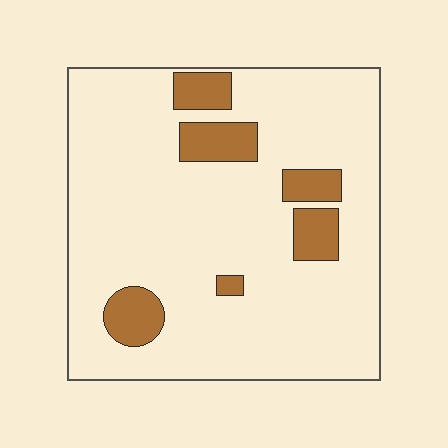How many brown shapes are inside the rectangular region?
6.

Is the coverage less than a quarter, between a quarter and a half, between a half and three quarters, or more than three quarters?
Less than a quarter.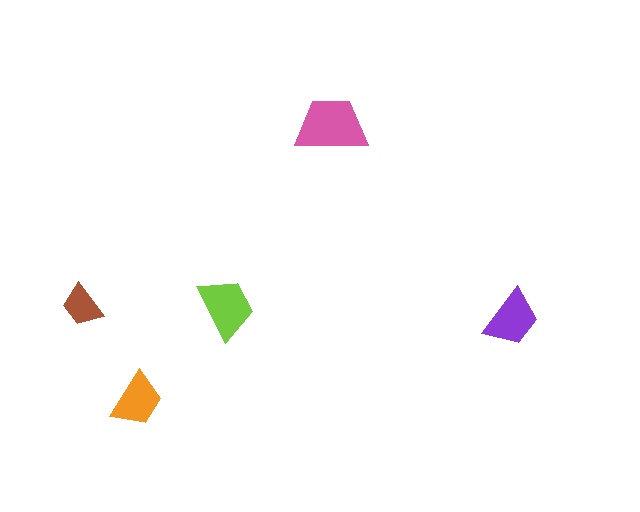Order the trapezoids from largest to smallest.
the pink one, the lime one, the purple one, the orange one, the brown one.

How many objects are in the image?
There are 5 objects in the image.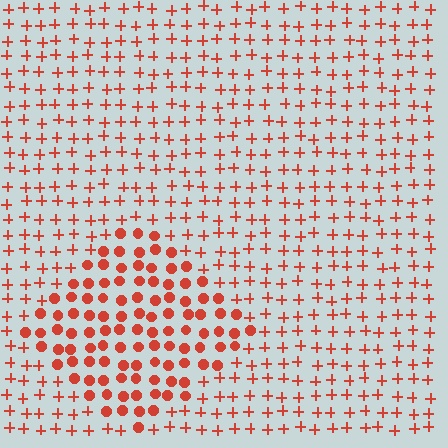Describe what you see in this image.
The image is filled with small red elements arranged in a uniform grid. A diamond-shaped region contains circles, while the surrounding area contains plus signs. The boundary is defined purely by the change in element shape.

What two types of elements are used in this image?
The image uses circles inside the diamond region and plus signs outside it.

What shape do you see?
I see a diamond.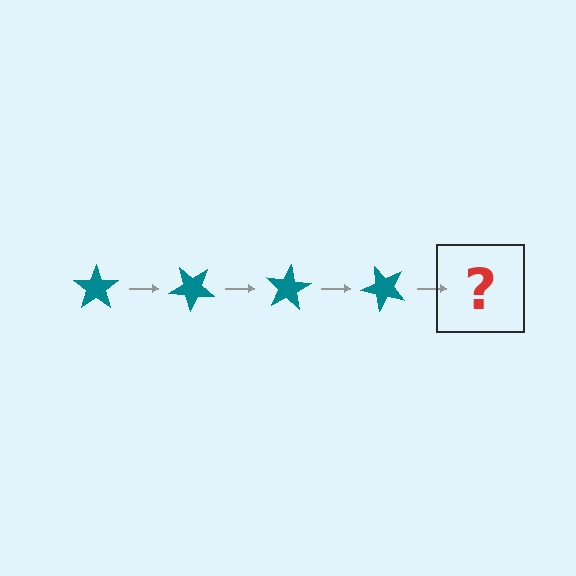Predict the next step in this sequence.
The next step is a teal star rotated 160 degrees.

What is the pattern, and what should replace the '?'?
The pattern is that the star rotates 40 degrees each step. The '?' should be a teal star rotated 160 degrees.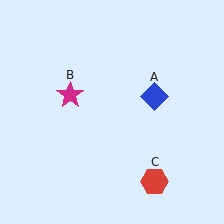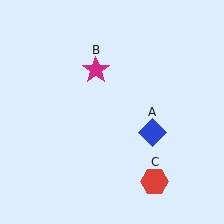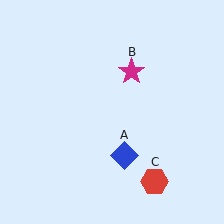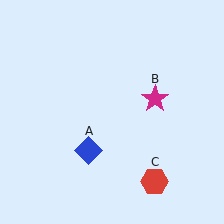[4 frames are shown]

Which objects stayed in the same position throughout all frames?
Red hexagon (object C) remained stationary.